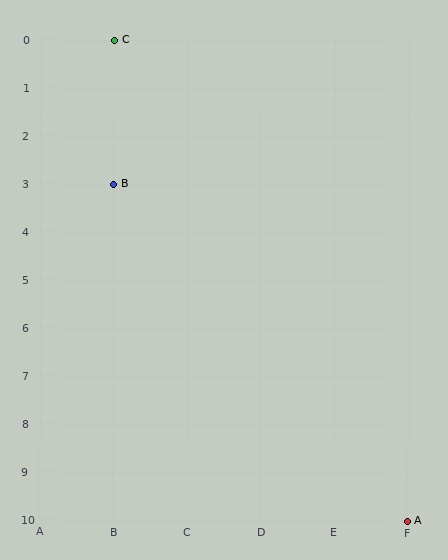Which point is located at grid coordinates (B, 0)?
Point C is at (B, 0).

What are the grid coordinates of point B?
Point B is at grid coordinates (B, 3).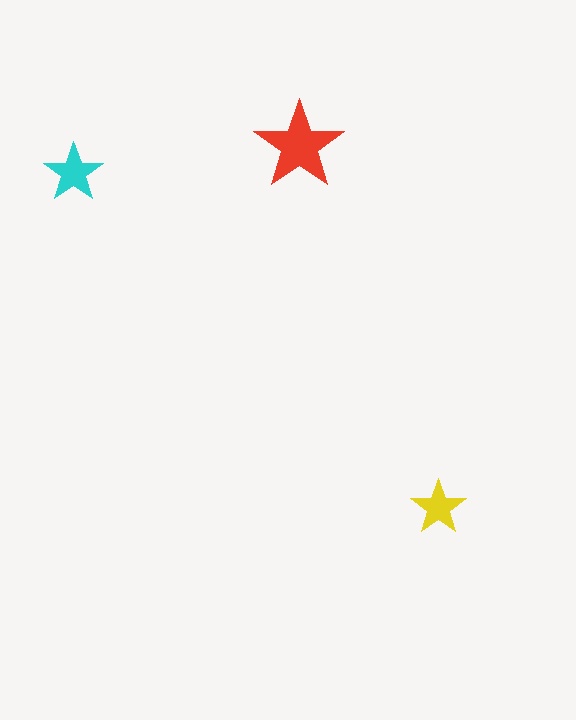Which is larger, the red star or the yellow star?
The red one.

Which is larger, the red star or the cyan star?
The red one.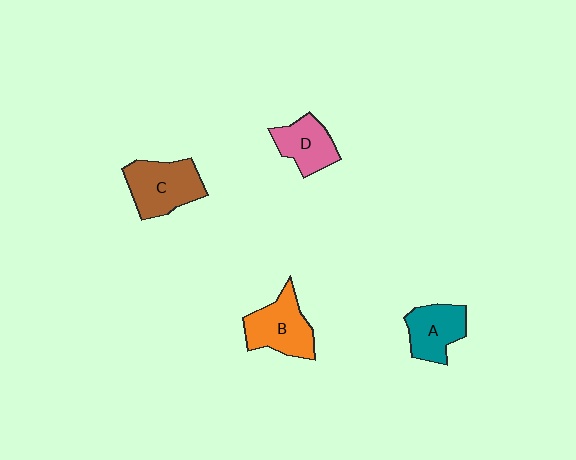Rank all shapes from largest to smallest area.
From largest to smallest: C (brown), B (orange), A (teal), D (pink).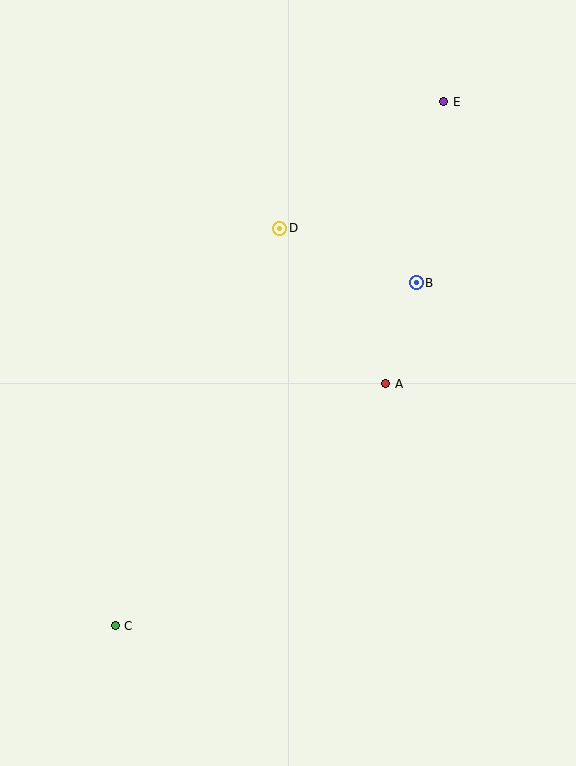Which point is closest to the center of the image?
Point A at (386, 384) is closest to the center.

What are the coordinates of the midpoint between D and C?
The midpoint between D and C is at (197, 427).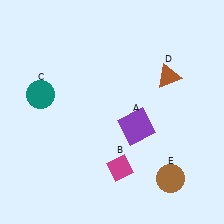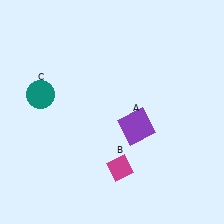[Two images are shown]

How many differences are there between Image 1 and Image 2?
There are 2 differences between the two images.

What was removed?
The brown triangle (D), the brown circle (E) were removed in Image 2.